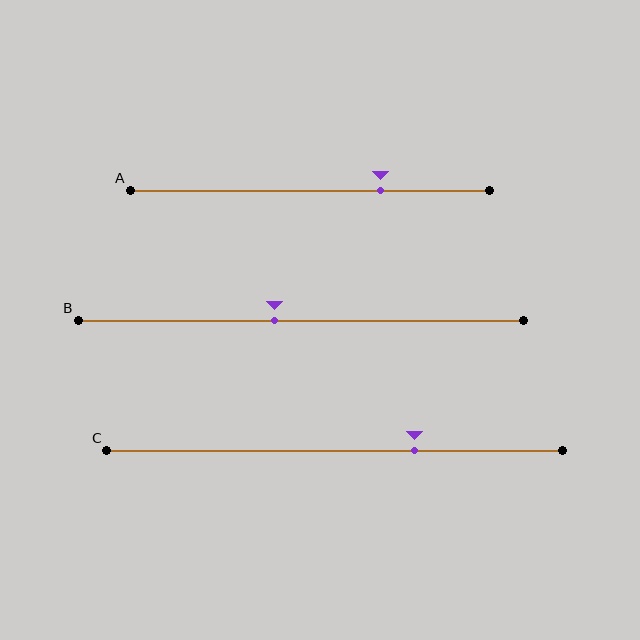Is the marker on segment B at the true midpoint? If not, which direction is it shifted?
No, the marker on segment B is shifted to the left by about 6% of the segment length.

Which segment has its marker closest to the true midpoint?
Segment B has its marker closest to the true midpoint.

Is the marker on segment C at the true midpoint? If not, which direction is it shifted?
No, the marker on segment C is shifted to the right by about 17% of the segment length.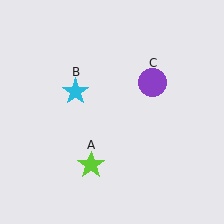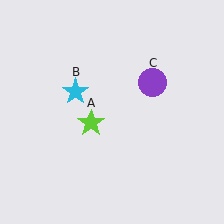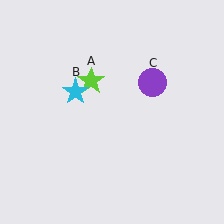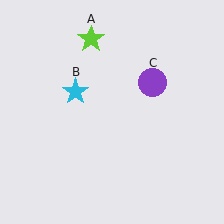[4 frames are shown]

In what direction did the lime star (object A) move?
The lime star (object A) moved up.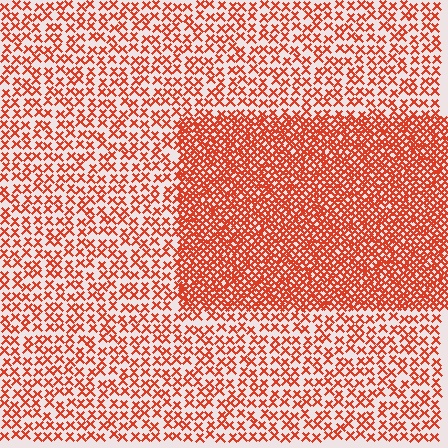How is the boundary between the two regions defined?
The boundary is defined by a change in element density (approximately 2.4x ratio). All elements are the same color, size, and shape.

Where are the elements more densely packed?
The elements are more densely packed inside the rectangle boundary.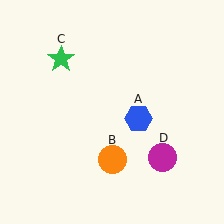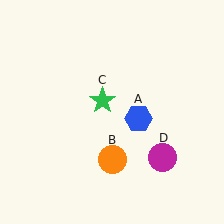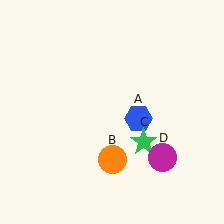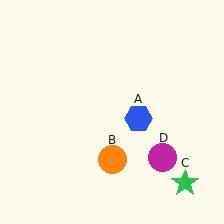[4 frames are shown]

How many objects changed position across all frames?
1 object changed position: green star (object C).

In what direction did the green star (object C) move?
The green star (object C) moved down and to the right.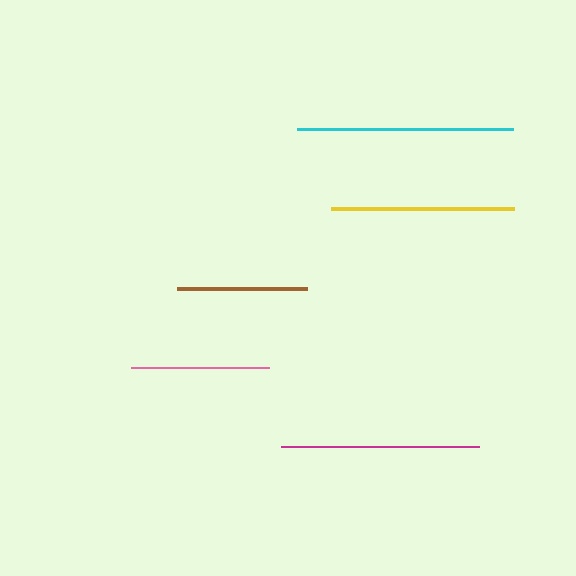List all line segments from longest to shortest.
From longest to shortest: cyan, magenta, yellow, pink, brown.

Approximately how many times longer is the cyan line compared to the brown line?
The cyan line is approximately 1.7 times the length of the brown line.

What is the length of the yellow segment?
The yellow segment is approximately 182 pixels long.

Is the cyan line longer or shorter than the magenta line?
The cyan line is longer than the magenta line.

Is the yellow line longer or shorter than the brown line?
The yellow line is longer than the brown line.